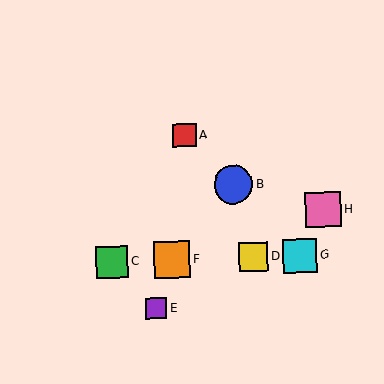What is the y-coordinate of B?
Object B is at y≈185.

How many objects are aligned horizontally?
4 objects (C, D, F, G) are aligned horizontally.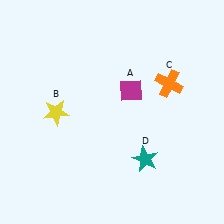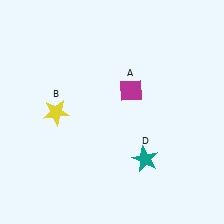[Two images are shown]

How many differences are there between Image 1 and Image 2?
There is 1 difference between the two images.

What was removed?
The orange cross (C) was removed in Image 2.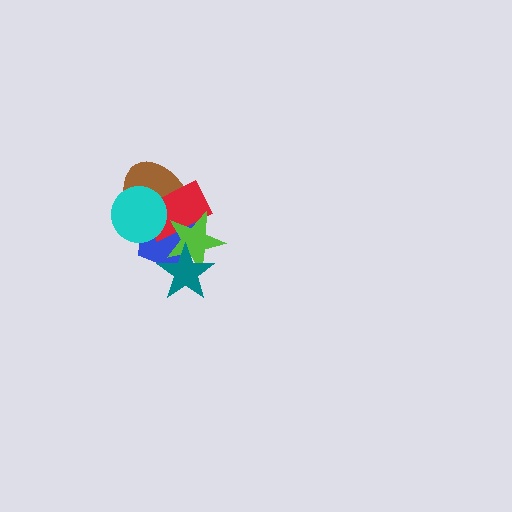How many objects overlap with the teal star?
2 objects overlap with the teal star.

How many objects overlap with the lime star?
4 objects overlap with the lime star.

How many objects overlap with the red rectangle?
4 objects overlap with the red rectangle.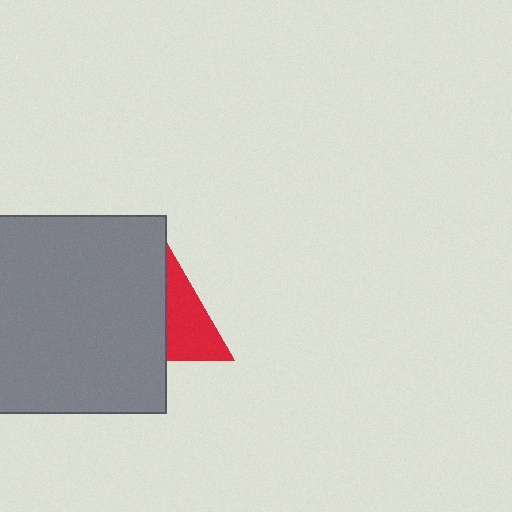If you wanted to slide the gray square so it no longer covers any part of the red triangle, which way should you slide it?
Slide it left — that is the most direct way to separate the two shapes.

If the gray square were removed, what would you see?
You would see the complete red triangle.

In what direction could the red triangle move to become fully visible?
The red triangle could move right. That would shift it out from behind the gray square entirely.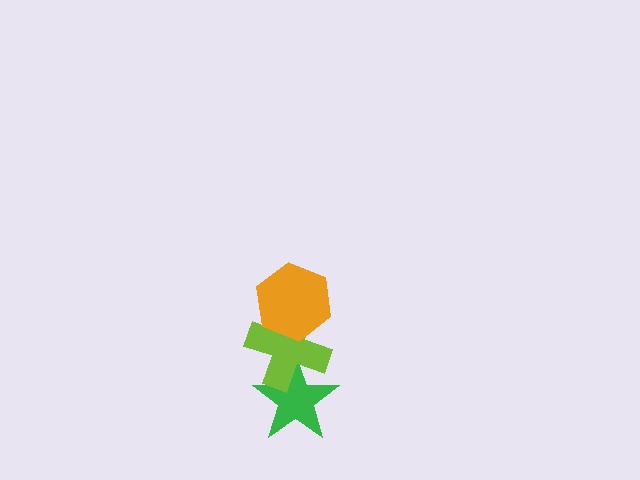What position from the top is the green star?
The green star is 3rd from the top.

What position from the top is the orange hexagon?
The orange hexagon is 1st from the top.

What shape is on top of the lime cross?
The orange hexagon is on top of the lime cross.